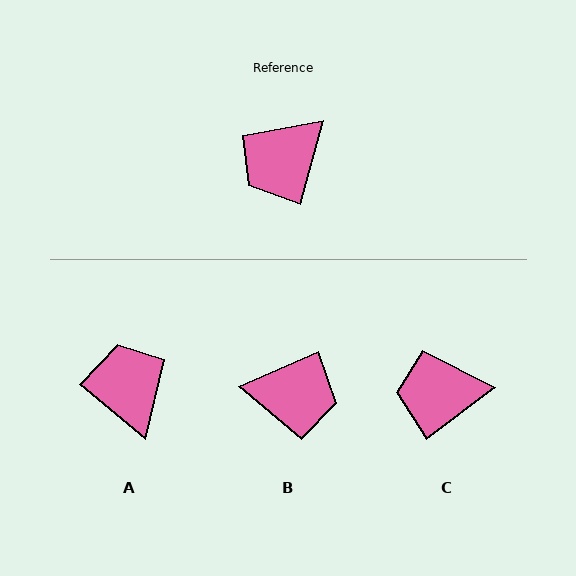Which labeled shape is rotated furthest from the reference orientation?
B, about 129 degrees away.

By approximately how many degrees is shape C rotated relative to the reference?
Approximately 38 degrees clockwise.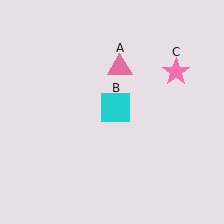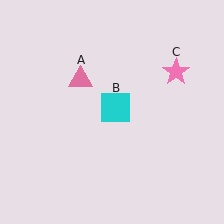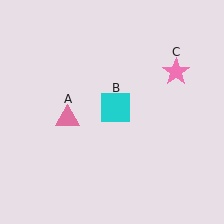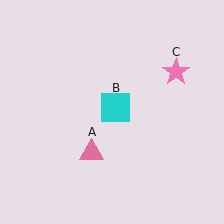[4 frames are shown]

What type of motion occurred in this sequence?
The pink triangle (object A) rotated counterclockwise around the center of the scene.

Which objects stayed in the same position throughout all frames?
Cyan square (object B) and pink star (object C) remained stationary.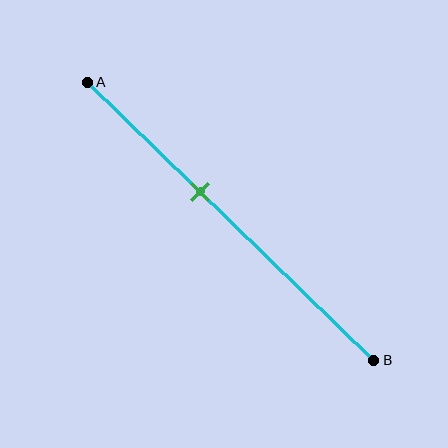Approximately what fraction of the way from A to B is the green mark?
The green mark is approximately 40% of the way from A to B.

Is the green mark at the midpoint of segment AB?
No, the mark is at about 40% from A, not at the 50% midpoint.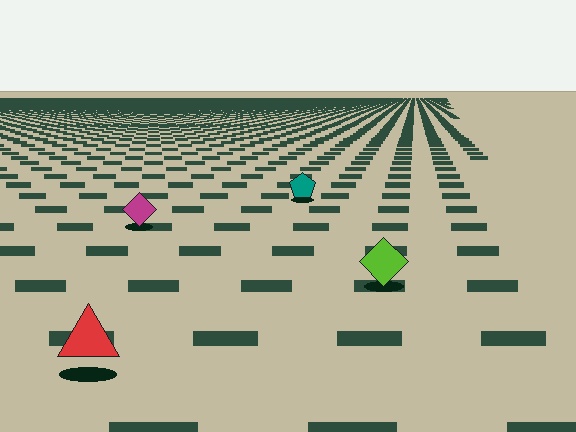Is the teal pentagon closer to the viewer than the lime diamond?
No. The lime diamond is closer — you can tell from the texture gradient: the ground texture is coarser near it.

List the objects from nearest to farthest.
From nearest to farthest: the red triangle, the lime diamond, the magenta diamond, the teal pentagon.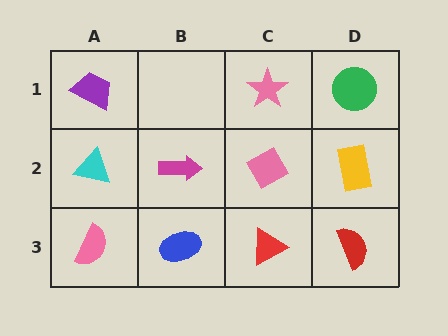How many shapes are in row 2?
4 shapes.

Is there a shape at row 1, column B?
No, that cell is empty.